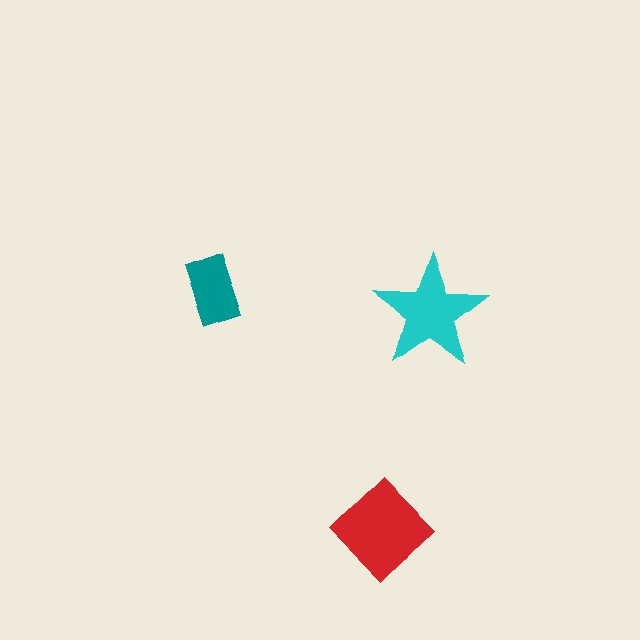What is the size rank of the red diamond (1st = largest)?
1st.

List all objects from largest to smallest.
The red diamond, the cyan star, the teal rectangle.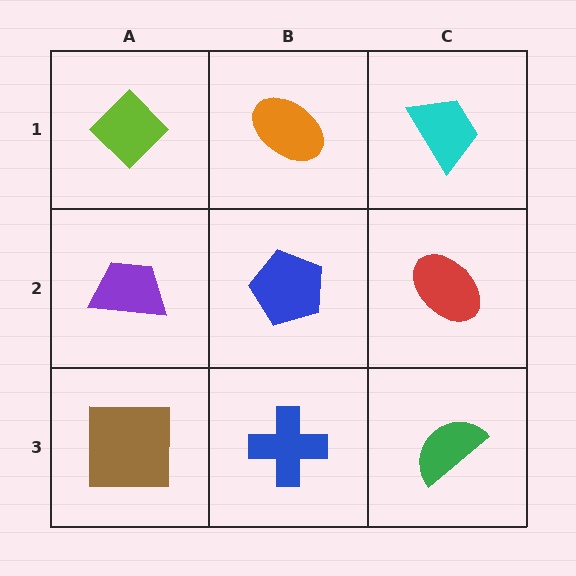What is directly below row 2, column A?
A brown square.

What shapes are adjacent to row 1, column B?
A blue pentagon (row 2, column B), a lime diamond (row 1, column A), a cyan trapezoid (row 1, column C).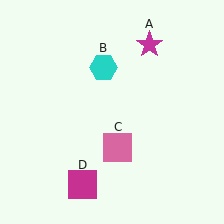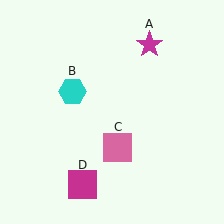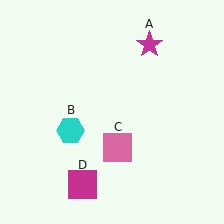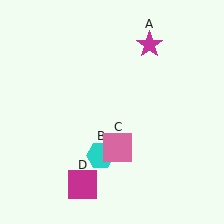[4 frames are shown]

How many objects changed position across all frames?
1 object changed position: cyan hexagon (object B).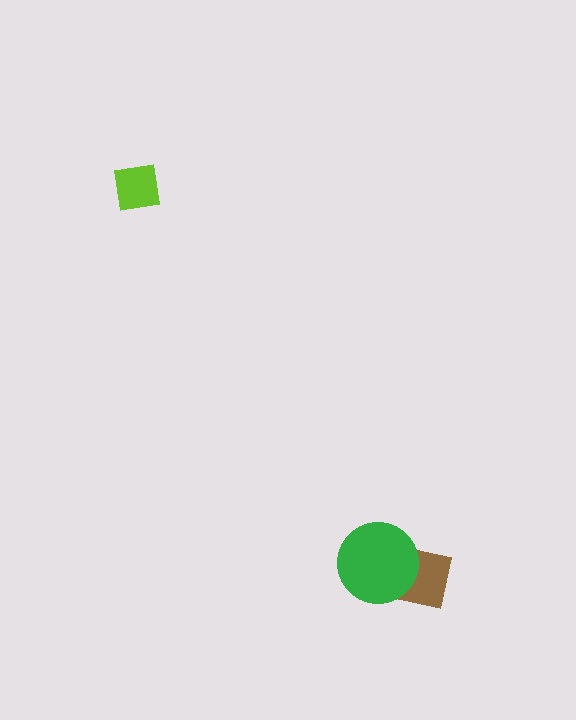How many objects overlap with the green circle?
1 object overlaps with the green circle.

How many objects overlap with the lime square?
0 objects overlap with the lime square.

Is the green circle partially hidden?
No, no other shape covers it.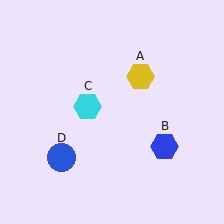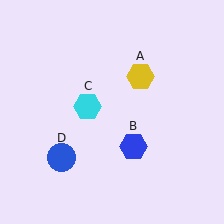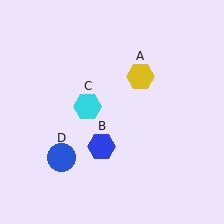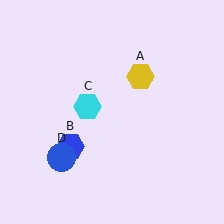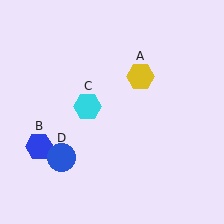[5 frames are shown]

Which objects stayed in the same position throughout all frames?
Yellow hexagon (object A) and cyan hexagon (object C) and blue circle (object D) remained stationary.